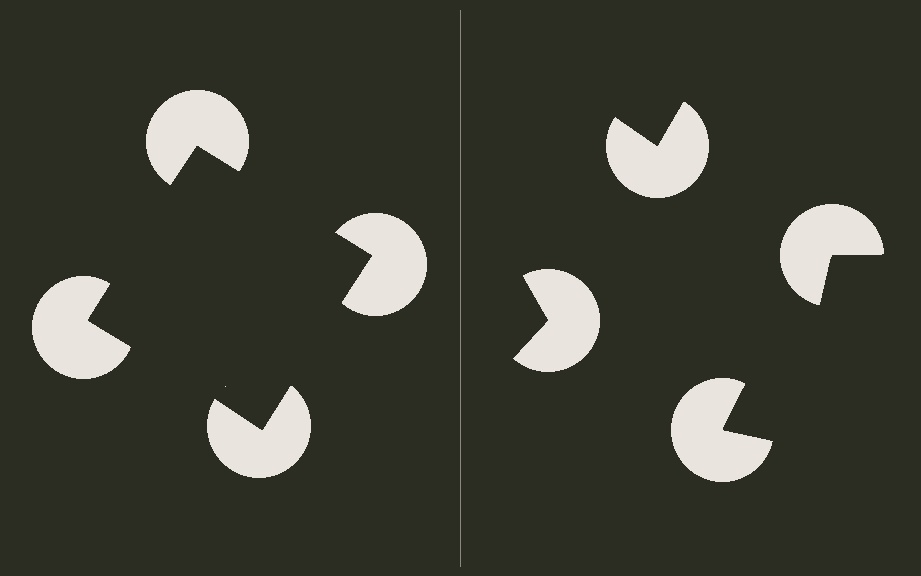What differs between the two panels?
The pac-man discs are positioned identically on both sides; only the wedge orientations differ. On the left they align to a square; on the right they are misaligned.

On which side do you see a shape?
An illusory square appears on the left side. On the right side the wedge cuts are rotated, so no coherent shape forms.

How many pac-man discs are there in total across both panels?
8 — 4 on each side.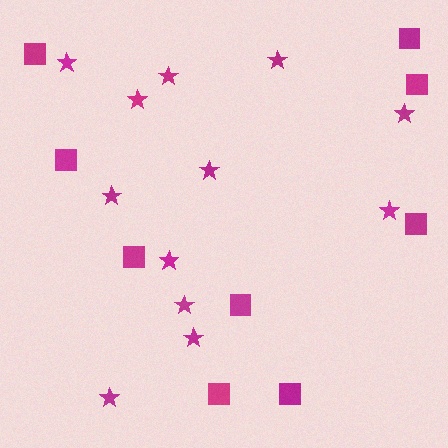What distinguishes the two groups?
There are 2 groups: one group of stars (12) and one group of squares (9).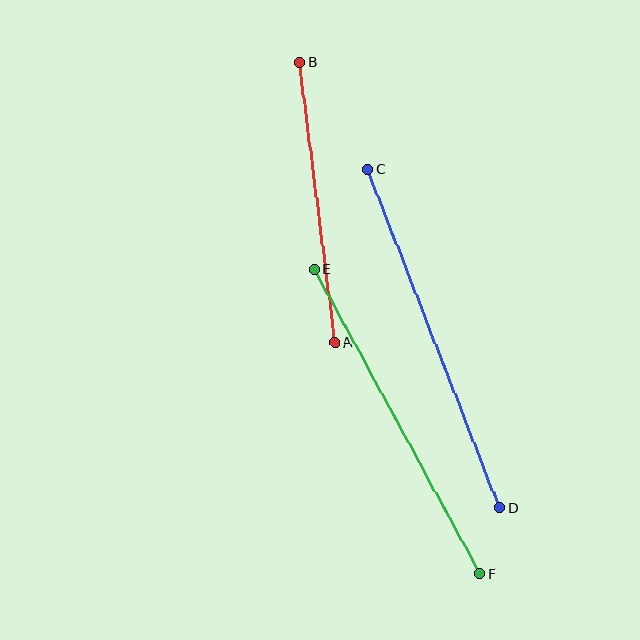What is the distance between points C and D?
The distance is approximately 364 pixels.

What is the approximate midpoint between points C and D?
The midpoint is at approximately (433, 339) pixels.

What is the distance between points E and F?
The distance is approximately 346 pixels.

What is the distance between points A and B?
The distance is approximately 282 pixels.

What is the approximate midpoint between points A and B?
The midpoint is at approximately (317, 202) pixels.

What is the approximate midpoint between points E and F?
The midpoint is at approximately (397, 422) pixels.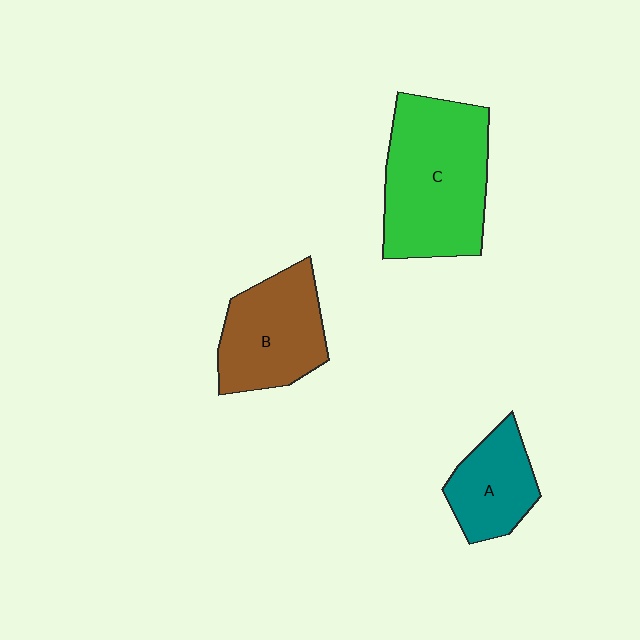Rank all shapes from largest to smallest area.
From largest to smallest: C (green), B (brown), A (teal).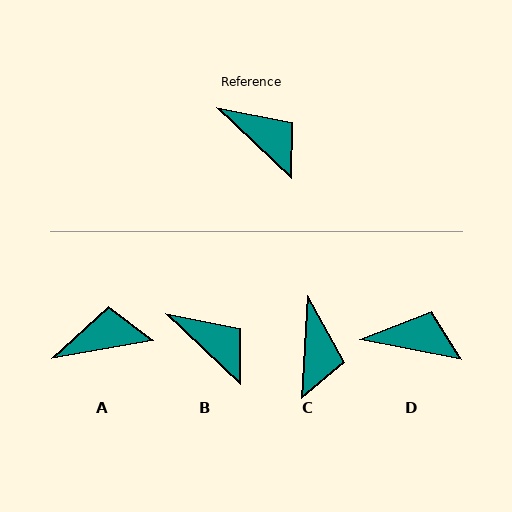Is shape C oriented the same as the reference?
No, it is off by about 50 degrees.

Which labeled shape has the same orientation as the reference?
B.